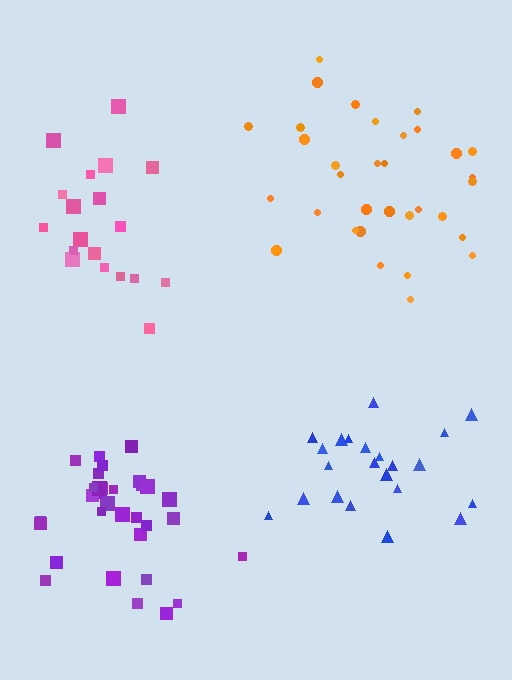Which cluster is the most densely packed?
Purple.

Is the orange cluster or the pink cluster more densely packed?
Pink.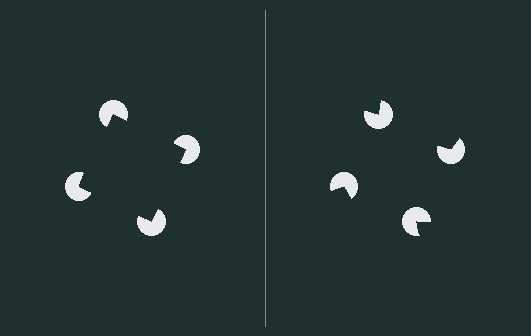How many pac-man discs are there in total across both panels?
8 — 4 on each side.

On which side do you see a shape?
An illusory square appears on the left side. On the right side the wedge cuts are rotated, so no coherent shape forms.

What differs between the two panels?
The pac-man discs are positioned identically on both sides; only the wedge orientations differ. On the left they align to a square; on the right they are misaligned.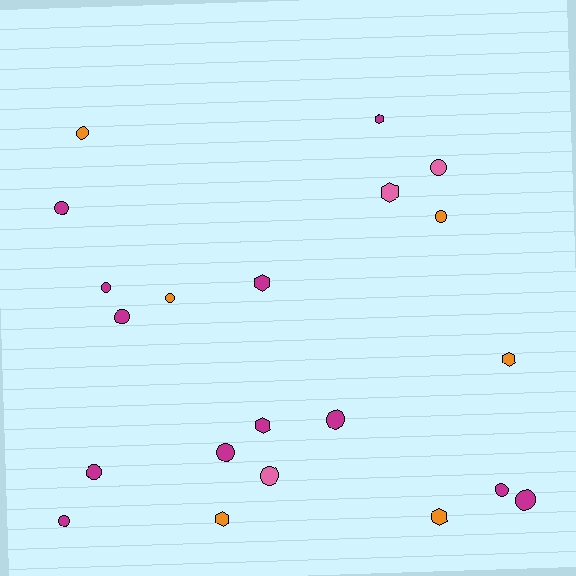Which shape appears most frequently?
Circle, with 14 objects.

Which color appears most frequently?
Magenta, with 12 objects.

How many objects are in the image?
There are 21 objects.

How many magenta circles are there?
There are 9 magenta circles.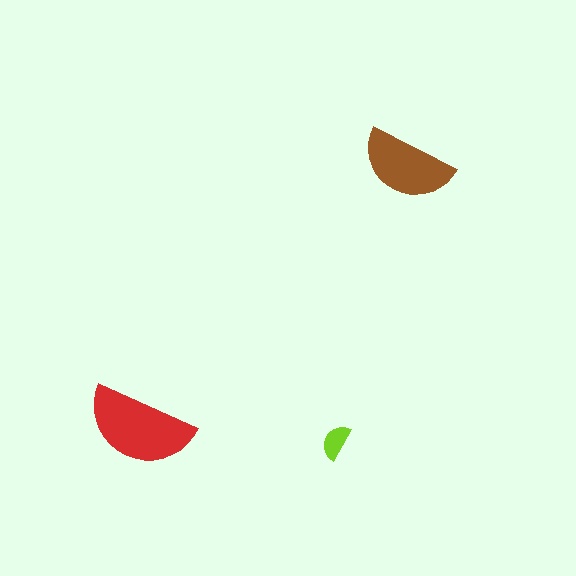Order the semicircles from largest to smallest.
the red one, the brown one, the lime one.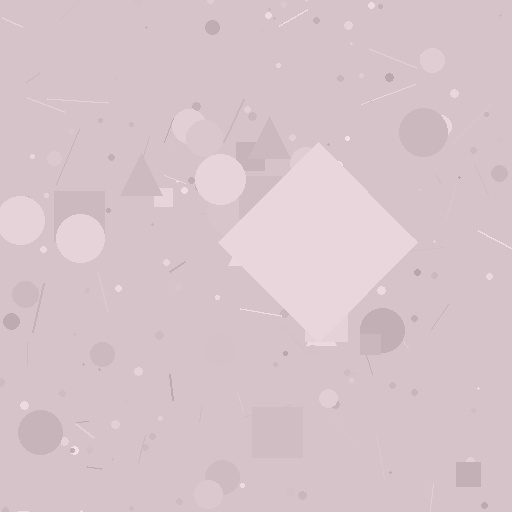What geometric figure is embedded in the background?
A diamond is embedded in the background.